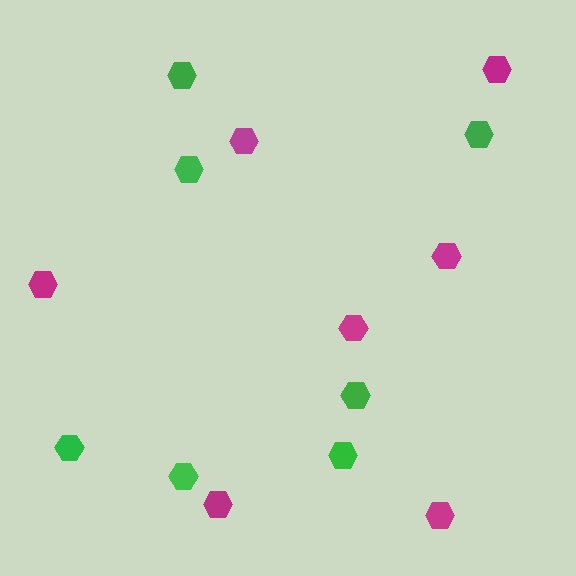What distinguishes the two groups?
There are 2 groups: one group of green hexagons (7) and one group of magenta hexagons (7).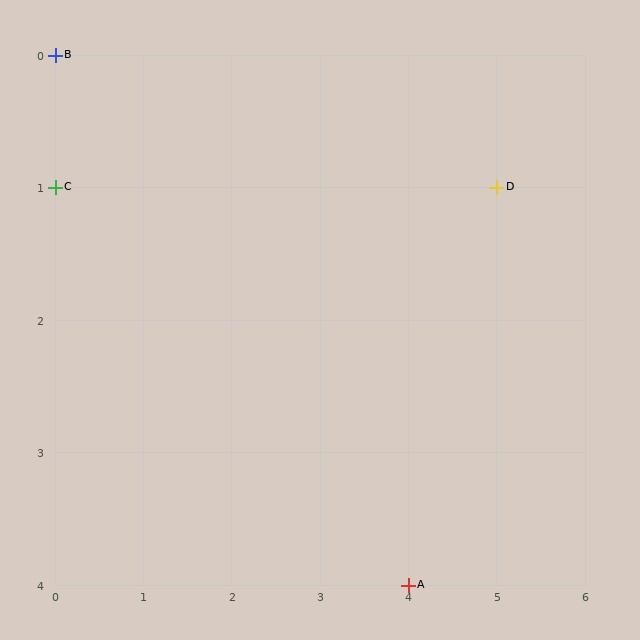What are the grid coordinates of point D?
Point D is at grid coordinates (5, 1).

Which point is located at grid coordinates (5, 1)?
Point D is at (5, 1).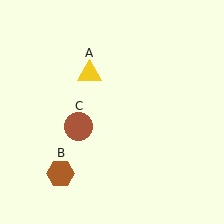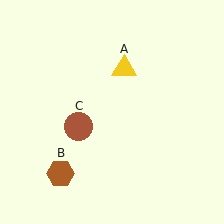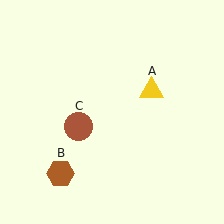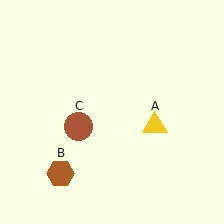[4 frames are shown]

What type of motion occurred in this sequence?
The yellow triangle (object A) rotated clockwise around the center of the scene.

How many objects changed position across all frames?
1 object changed position: yellow triangle (object A).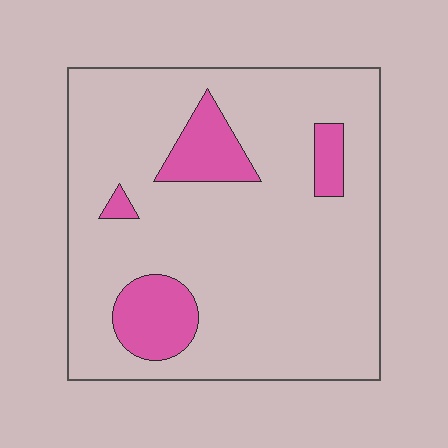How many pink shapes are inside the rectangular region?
4.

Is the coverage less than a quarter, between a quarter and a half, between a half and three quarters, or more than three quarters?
Less than a quarter.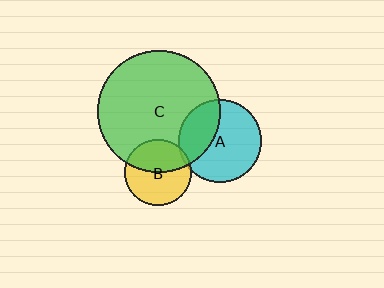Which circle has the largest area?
Circle C (green).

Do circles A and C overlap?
Yes.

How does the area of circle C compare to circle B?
Approximately 3.4 times.